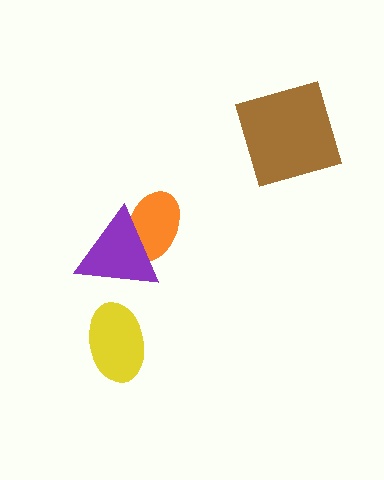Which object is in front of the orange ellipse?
The purple triangle is in front of the orange ellipse.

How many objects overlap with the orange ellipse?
1 object overlaps with the orange ellipse.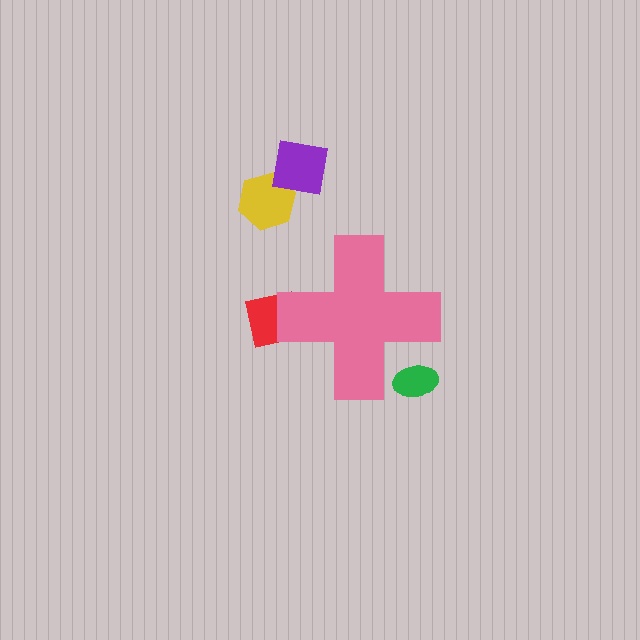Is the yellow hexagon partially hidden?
No, the yellow hexagon is fully visible.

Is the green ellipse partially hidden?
Yes, the green ellipse is partially hidden behind the pink cross.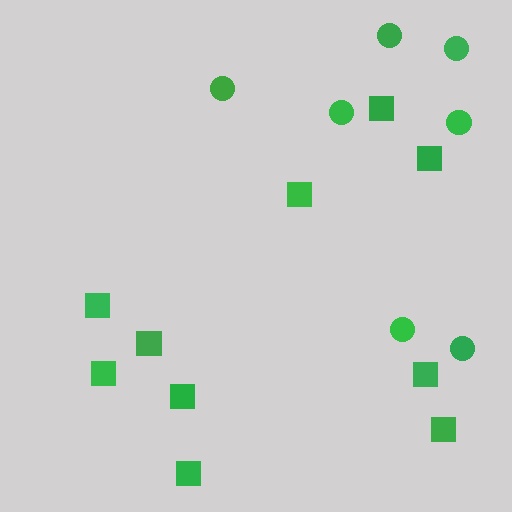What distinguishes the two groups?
There are 2 groups: one group of squares (10) and one group of circles (7).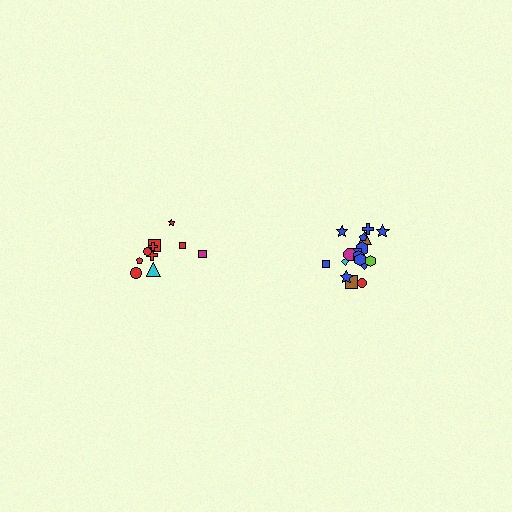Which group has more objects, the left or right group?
The right group.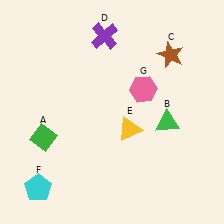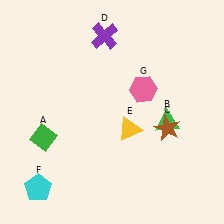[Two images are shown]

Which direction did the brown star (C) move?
The brown star (C) moved down.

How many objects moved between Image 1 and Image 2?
1 object moved between the two images.